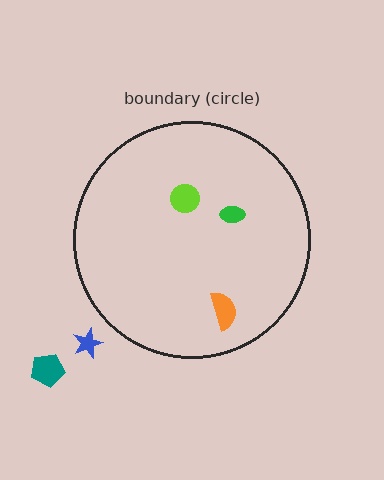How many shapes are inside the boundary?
3 inside, 2 outside.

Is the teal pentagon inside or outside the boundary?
Outside.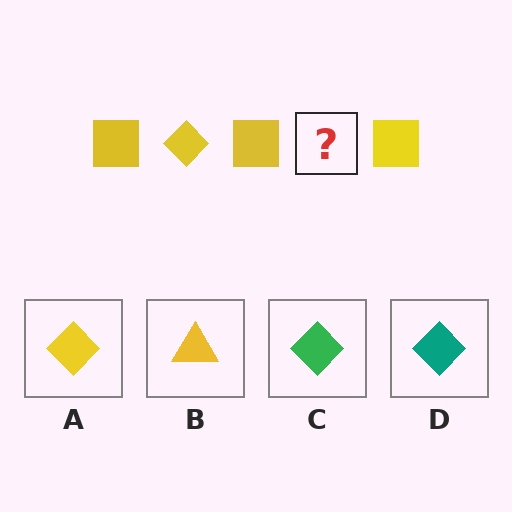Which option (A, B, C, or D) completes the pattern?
A.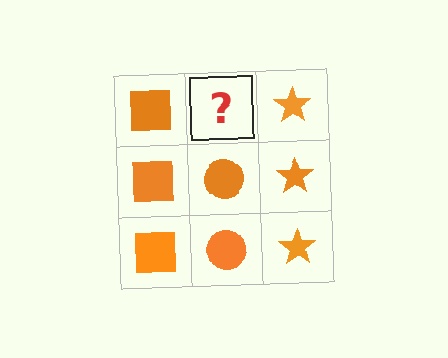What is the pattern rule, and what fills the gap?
The rule is that each column has a consistent shape. The gap should be filled with an orange circle.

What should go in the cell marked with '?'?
The missing cell should contain an orange circle.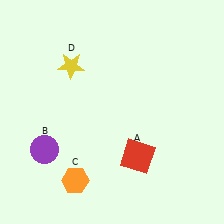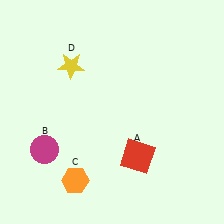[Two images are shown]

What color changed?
The circle (B) changed from purple in Image 1 to magenta in Image 2.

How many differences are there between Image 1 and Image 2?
There is 1 difference between the two images.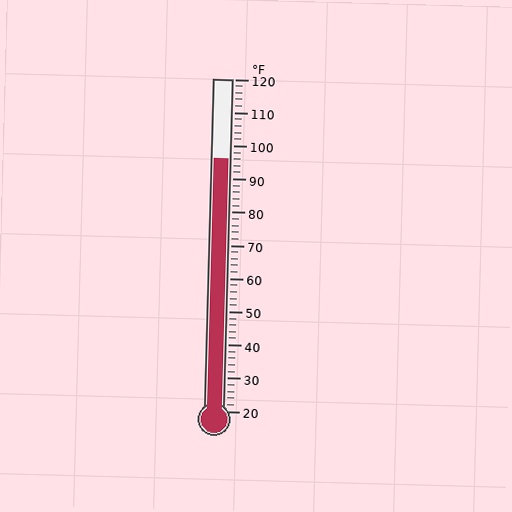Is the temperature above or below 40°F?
The temperature is above 40°F.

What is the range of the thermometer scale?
The thermometer scale ranges from 20°F to 120°F.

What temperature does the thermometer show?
The thermometer shows approximately 96°F.